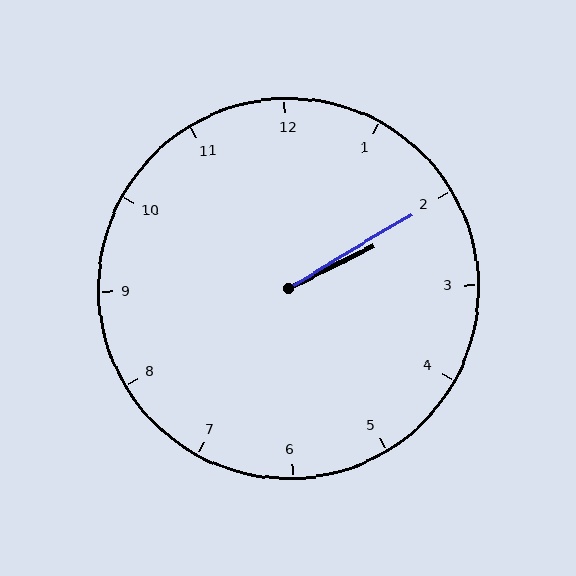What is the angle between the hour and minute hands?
Approximately 5 degrees.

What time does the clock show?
2:10.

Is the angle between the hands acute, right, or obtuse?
It is acute.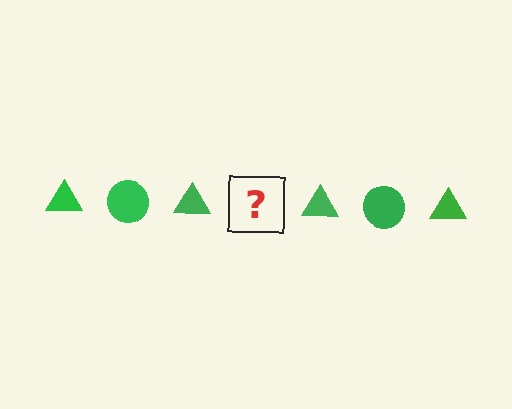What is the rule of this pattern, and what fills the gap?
The rule is that the pattern cycles through triangle, circle shapes in green. The gap should be filled with a green circle.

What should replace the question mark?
The question mark should be replaced with a green circle.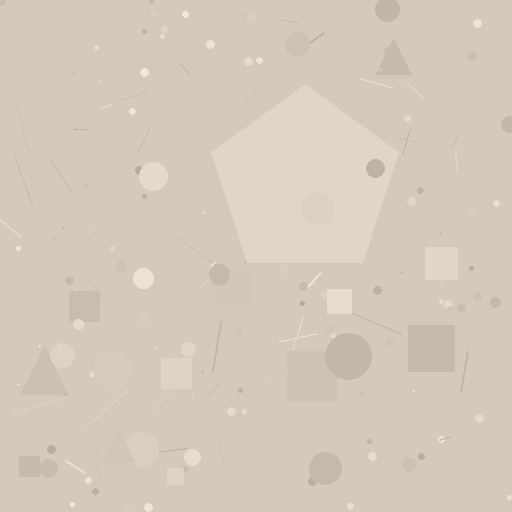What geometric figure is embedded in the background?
A pentagon is embedded in the background.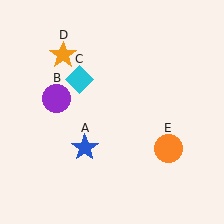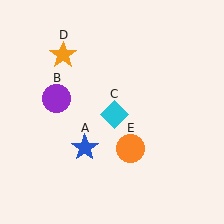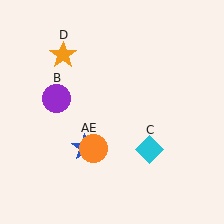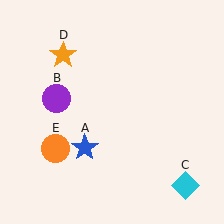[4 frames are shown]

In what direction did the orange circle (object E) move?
The orange circle (object E) moved left.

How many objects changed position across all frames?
2 objects changed position: cyan diamond (object C), orange circle (object E).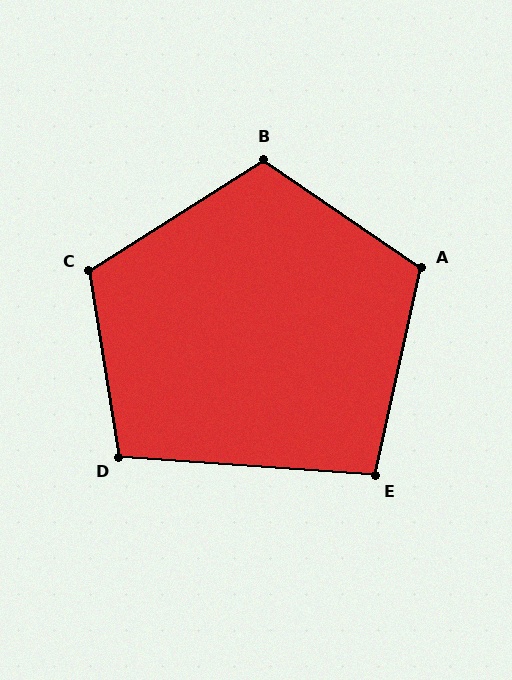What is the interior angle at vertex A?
Approximately 112 degrees (obtuse).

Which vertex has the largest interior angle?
C, at approximately 114 degrees.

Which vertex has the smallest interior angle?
E, at approximately 98 degrees.